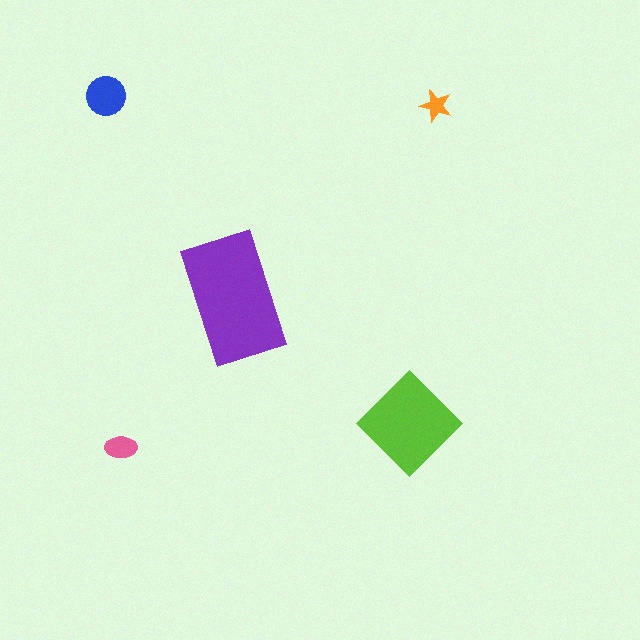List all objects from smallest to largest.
The orange star, the pink ellipse, the blue circle, the lime diamond, the purple rectangle.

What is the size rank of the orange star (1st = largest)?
5th.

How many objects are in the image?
There are 5 objects in the image.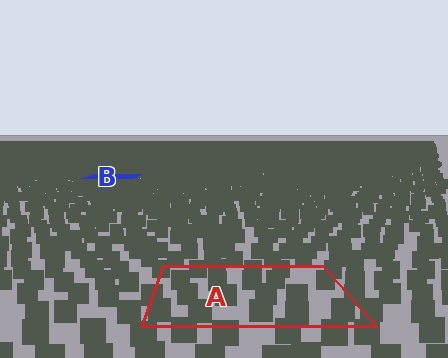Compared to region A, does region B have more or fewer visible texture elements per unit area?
Region B has more texture elements per unit area — they are packed more densely because it is farther away.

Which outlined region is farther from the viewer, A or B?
Region B is farther from the viewer — the texture elements inside it appear smaller and more densely packed.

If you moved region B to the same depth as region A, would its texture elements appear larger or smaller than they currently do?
They would appear larger. At a closer depth, the same texture elements are projected at a bigger on-screen size.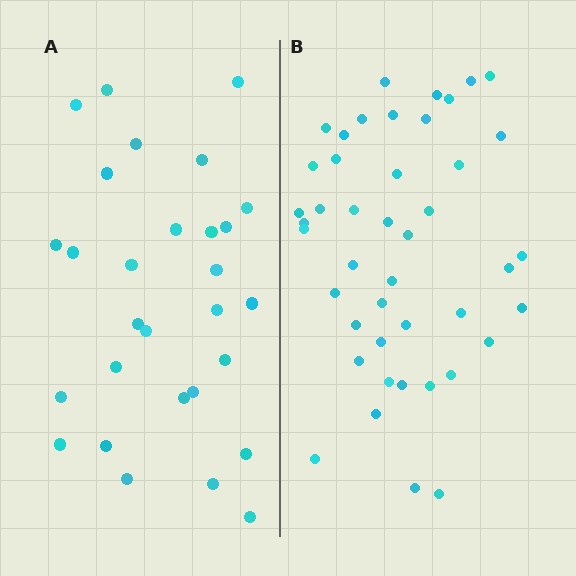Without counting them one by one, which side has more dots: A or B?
Region B (the right region) has more dots.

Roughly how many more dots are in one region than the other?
Region B has approximately 15 more dots than region A.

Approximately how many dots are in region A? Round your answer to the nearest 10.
About 30 dots. (The exact count is 29, which rounds to 30.)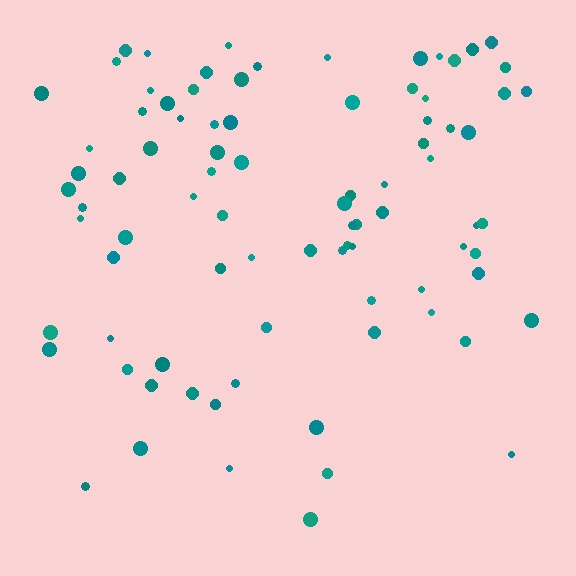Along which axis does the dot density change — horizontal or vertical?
Vertical.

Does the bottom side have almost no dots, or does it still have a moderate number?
Still a moderate number, just noticeably fewer than the top.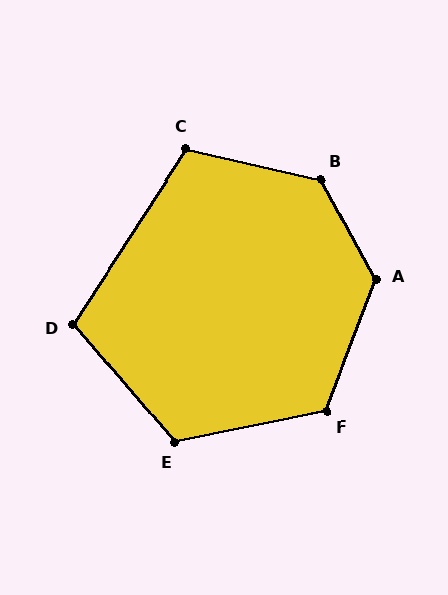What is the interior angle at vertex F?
Approximately 122 degrees (obtuse).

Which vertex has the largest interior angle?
B, at approximately 131 degrees.